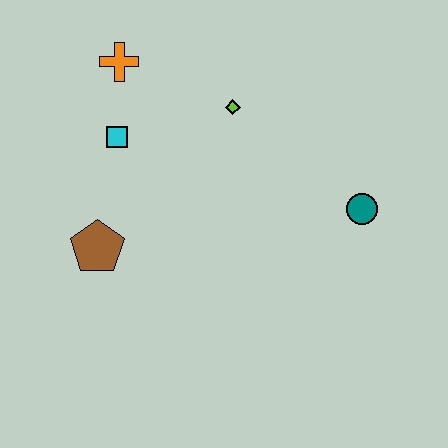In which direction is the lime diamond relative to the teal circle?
The lime diamond is to the left of the teal circle.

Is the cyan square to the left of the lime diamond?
Yes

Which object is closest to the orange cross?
The cyan square is closest to the orange cross.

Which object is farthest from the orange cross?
The teal circle is farthest from the orange cross.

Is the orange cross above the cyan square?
Yes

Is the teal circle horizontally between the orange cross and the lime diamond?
No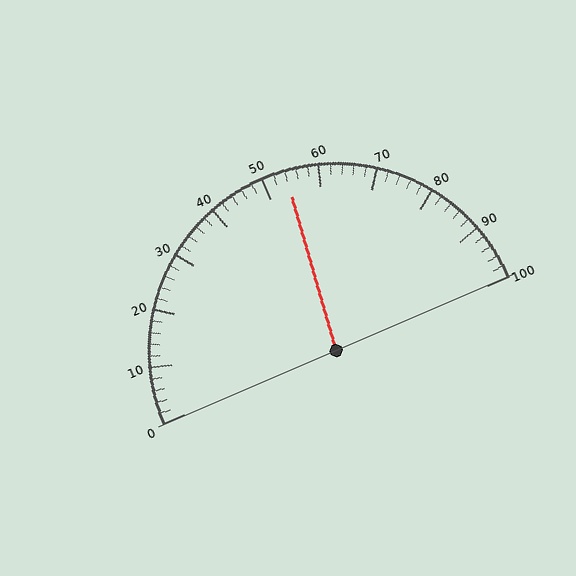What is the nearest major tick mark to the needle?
The nearest major tick mark is 50.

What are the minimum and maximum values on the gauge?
The gauge ranges from 0 to 100.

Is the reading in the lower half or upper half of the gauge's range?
The reading is in the upper half of the range (0 to 100).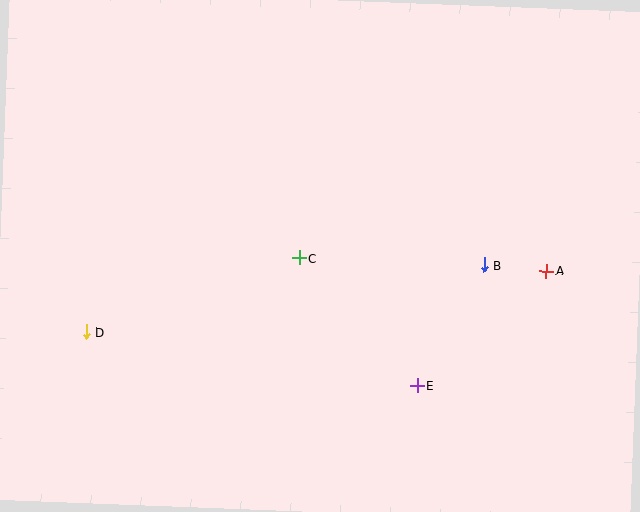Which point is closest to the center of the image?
Point C at (299, 258) is closest to the center.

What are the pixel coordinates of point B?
Point B is at (484, 265).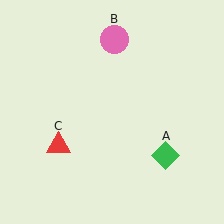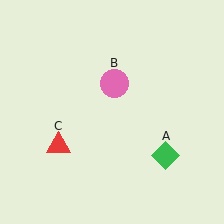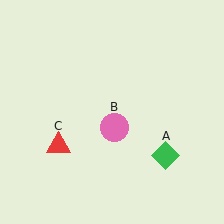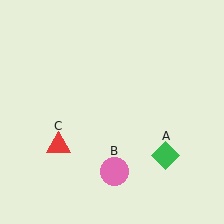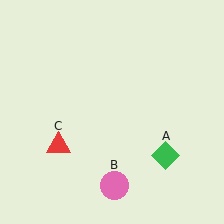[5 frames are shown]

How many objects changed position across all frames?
1 object changed position: pink circle (object B).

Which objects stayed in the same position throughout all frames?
Green diamond (object A) and red triangle (object C) remained stationary.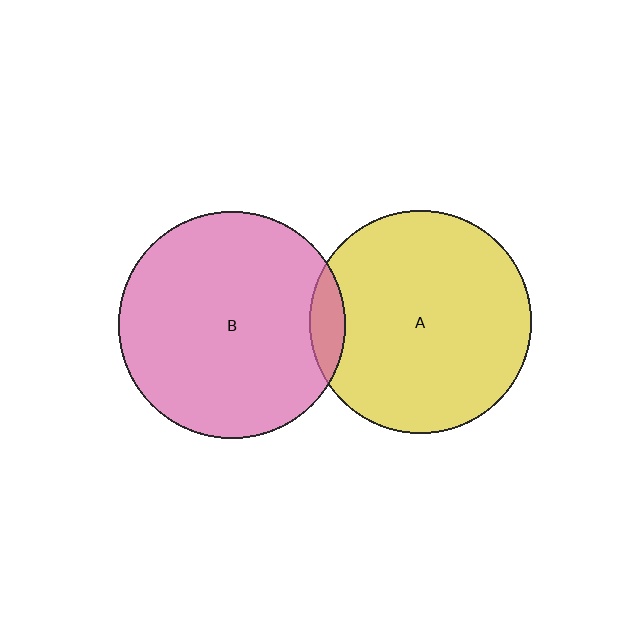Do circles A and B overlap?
Yes.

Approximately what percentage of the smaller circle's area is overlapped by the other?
Approximately 10%.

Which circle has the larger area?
Circle B (pink).